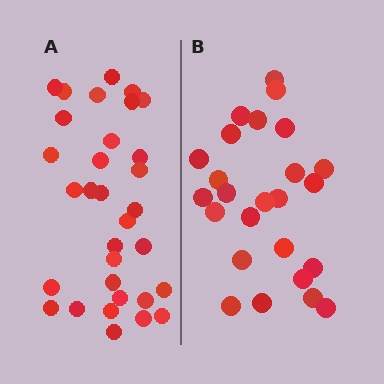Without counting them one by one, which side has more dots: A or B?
Region A (the left region) has more dots.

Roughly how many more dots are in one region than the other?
Region A has roughly 8 or so more dots than region B.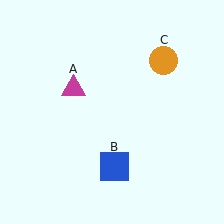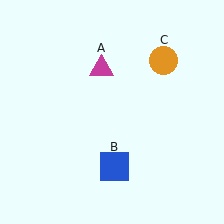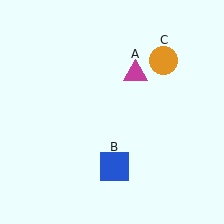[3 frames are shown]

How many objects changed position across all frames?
1 object changed position: magenta triangle (object A).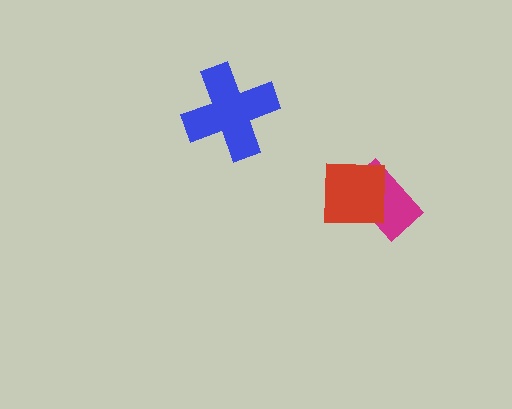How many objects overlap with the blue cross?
0 objects overlap with the blue cross.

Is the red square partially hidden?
No, no other shape covers it.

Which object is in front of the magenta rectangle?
The red square is in front of the magenta rectangle.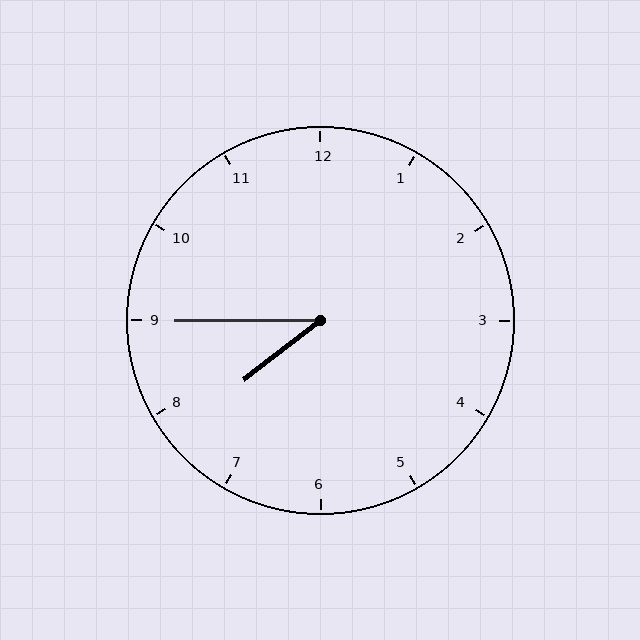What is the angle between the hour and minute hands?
Approximately 38 degrees.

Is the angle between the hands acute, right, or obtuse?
It is acute.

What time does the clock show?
7:45.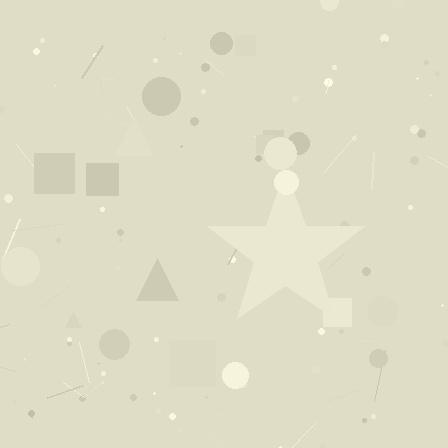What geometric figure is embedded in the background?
A star is embedded in the background.